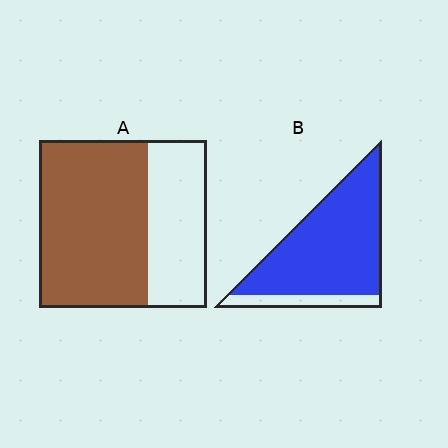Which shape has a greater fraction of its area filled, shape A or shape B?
Shape B.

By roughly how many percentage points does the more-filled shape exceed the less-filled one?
By roughly 20 percentage points (B over A).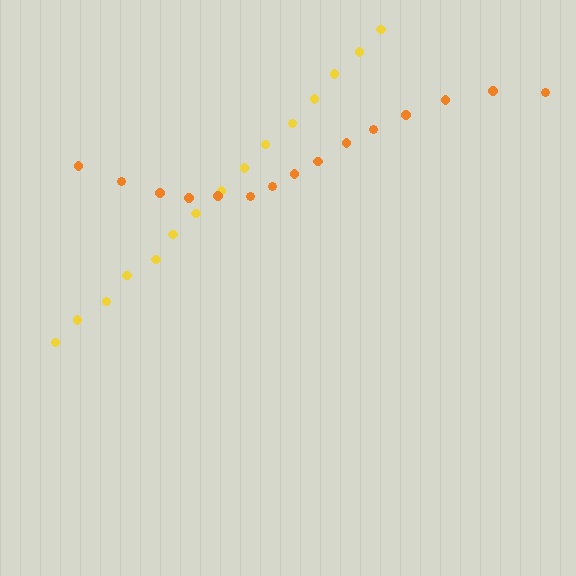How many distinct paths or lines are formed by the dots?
There are 2 distinct paths.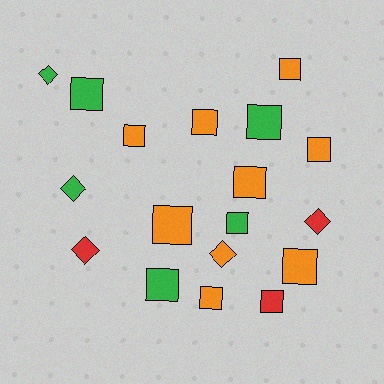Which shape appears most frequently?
Square, with 13 objects.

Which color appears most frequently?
Orange, with 9 objects.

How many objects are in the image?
There are 18 objects.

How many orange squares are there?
There are 8 orange squares.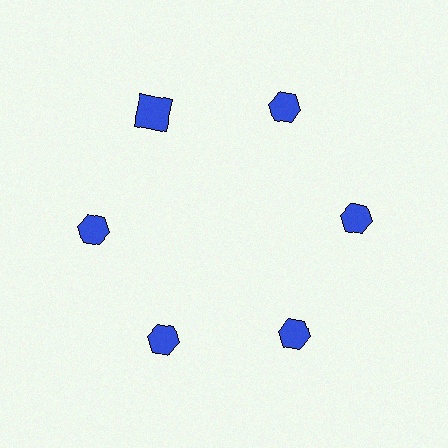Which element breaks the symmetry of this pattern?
The blue square at roughly the 11 o'clock position breaks the symmetry. All other shapes are blue hexagons.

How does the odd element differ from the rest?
It has a different shape: square instead of hexagon.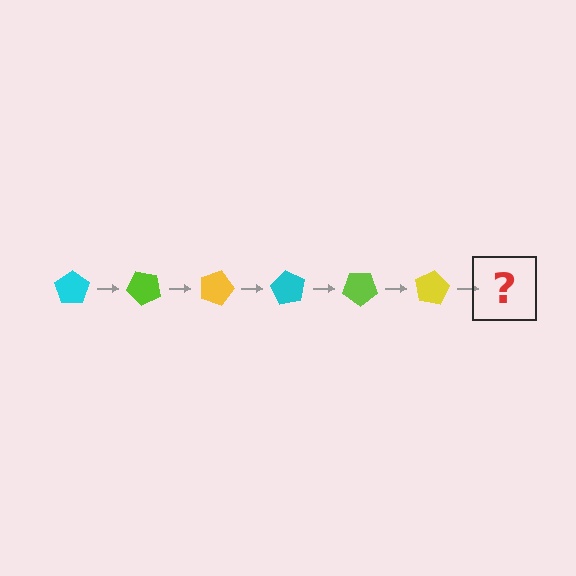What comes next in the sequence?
The next element should be a cyan pentagon, rotated 270 degrees from the start.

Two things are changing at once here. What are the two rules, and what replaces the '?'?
The two rules are that it rotates 45 degrees each step and the color cycles through cyan, lime, and yellow. The '?' should be a cyan pentagon, rotated 270 degrees from the start.